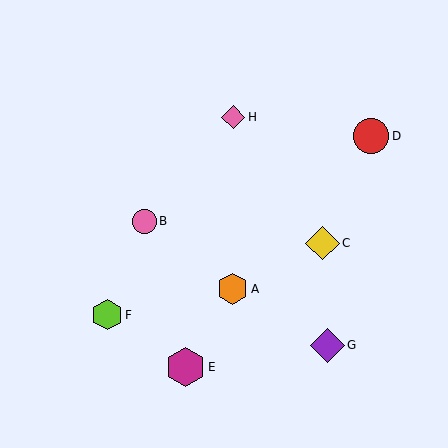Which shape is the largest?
The magenta hexagon (labeled E) is the largest.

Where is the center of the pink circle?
The center of the pink circle is at (144, 221).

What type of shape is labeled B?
Shape B is a pink circle.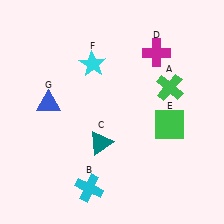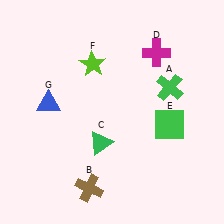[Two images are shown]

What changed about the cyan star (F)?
In Image 1, F is cyan. In Image 2, it changed to lime.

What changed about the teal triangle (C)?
In Image 1, C is teal. In Image 2, it changed to green.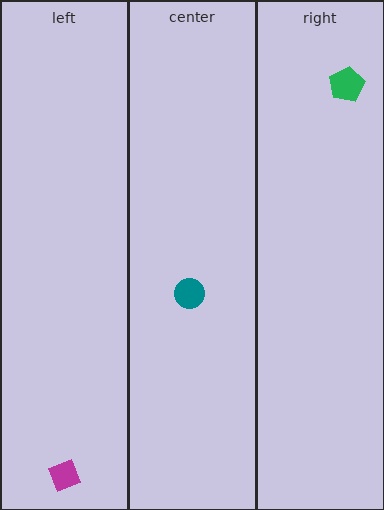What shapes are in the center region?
The teal circle.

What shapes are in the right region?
The green pentagon.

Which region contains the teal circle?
The center region.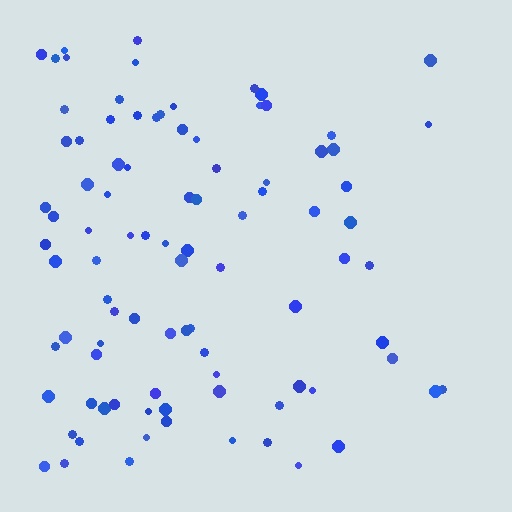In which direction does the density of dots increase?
From right to left, with the left side densest.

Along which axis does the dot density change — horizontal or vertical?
Horizontal.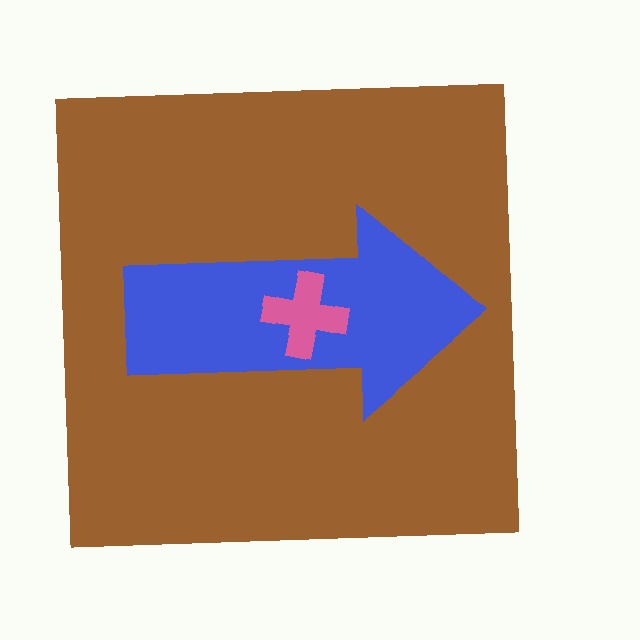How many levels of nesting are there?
3.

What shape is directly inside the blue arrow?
The pink cross.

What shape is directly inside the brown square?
The blue arrow.